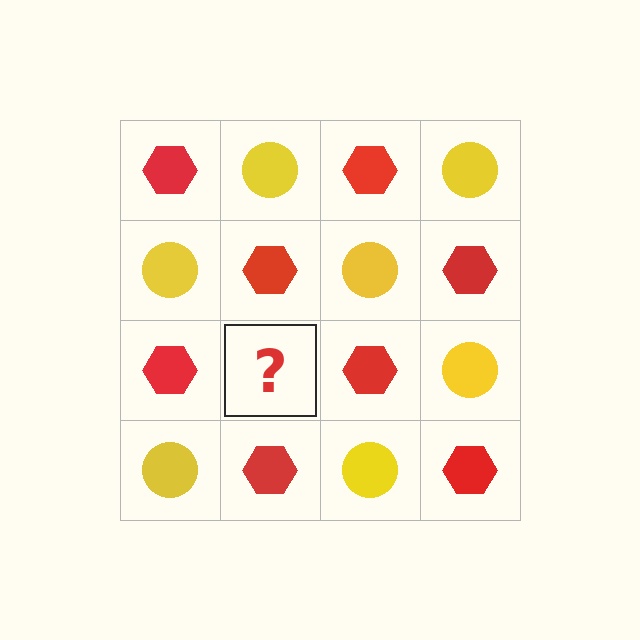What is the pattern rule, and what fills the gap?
The rule is that it alternates red hexagon and yellow circle in a checkerboard pattern. The gap should be filled with a yellow circle.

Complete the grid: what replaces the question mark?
The question mark should be replaced with a yellow circle.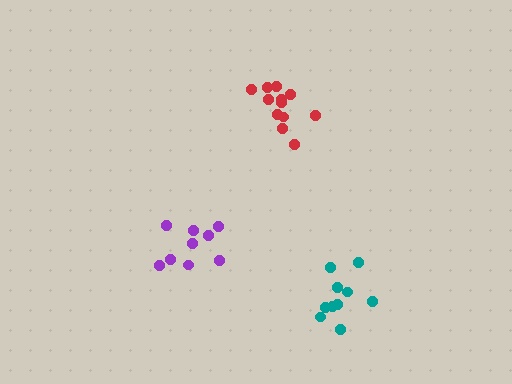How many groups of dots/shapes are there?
There are 3 groups.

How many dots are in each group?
Group 1: 12 dots, Group 2: 10 dots, Group 3: 9 dots (31 total).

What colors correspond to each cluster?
The clusters are colored: red, teal, purple.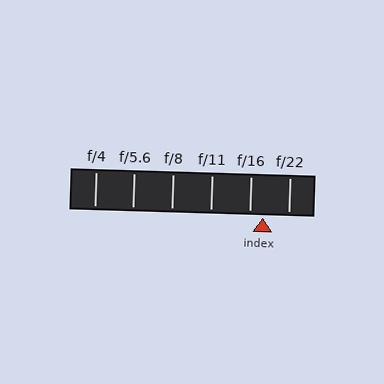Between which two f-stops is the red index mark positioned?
The index mark is between f/16 and f/22.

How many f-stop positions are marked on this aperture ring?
There are 6 f-stop positions marked.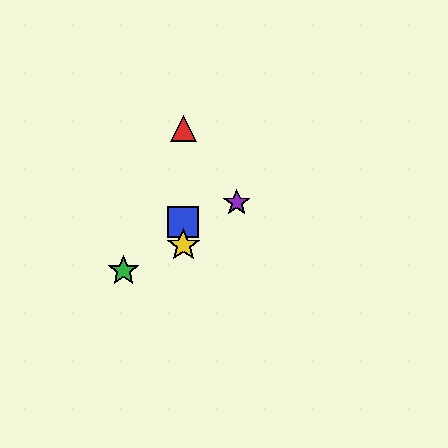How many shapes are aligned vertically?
3 shapes (the red triangle, the blue square, the yellow star) are aligned vertically.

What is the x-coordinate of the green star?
The green star is at x≈124.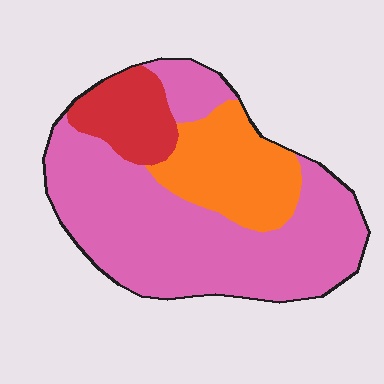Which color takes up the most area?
Pink, at roughly 65%.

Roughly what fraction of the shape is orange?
Orange covers about 20% of the shape.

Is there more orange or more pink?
Pink.